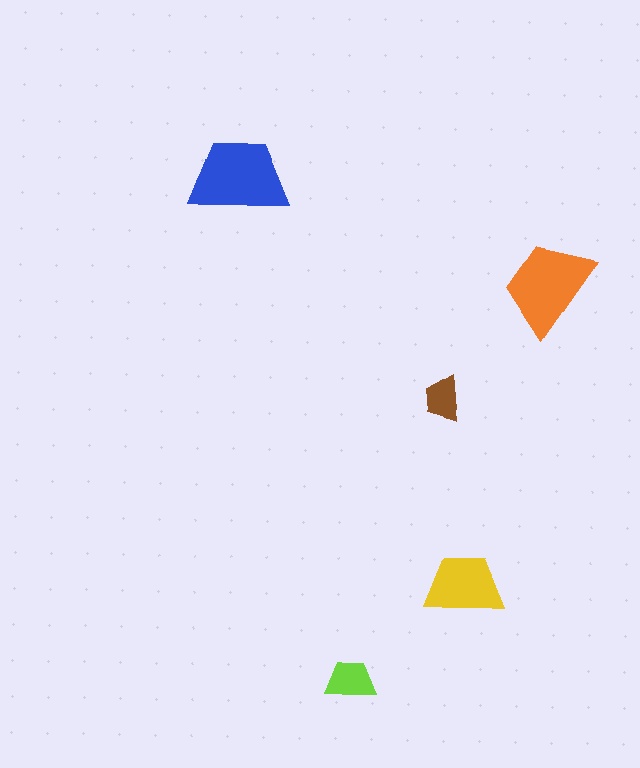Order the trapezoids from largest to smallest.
the blue one, the orange one, the yellow one, the lime one, the brown one.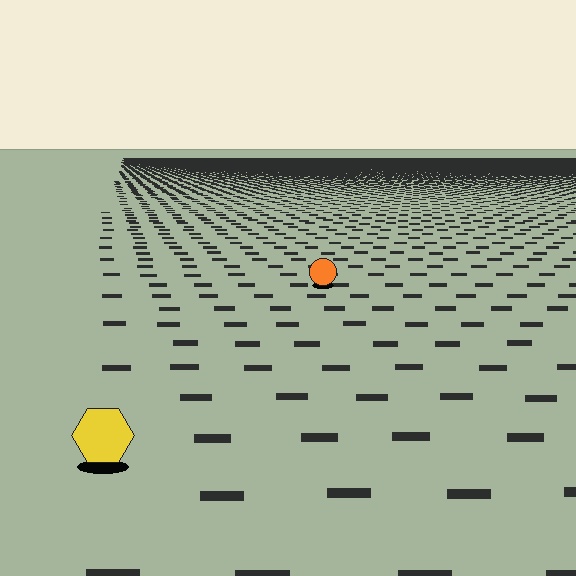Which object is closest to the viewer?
The yellow hexagon is closest. The texture marks near it are larger and more spread out.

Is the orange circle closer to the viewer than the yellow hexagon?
No. The yellow hexagon is closer — you can tell from the texture gradient: the ground texture is coarser near it.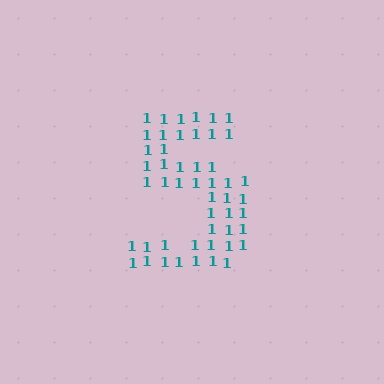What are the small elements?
The small elements are digit 1's.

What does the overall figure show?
The overall figure shows the digit 5.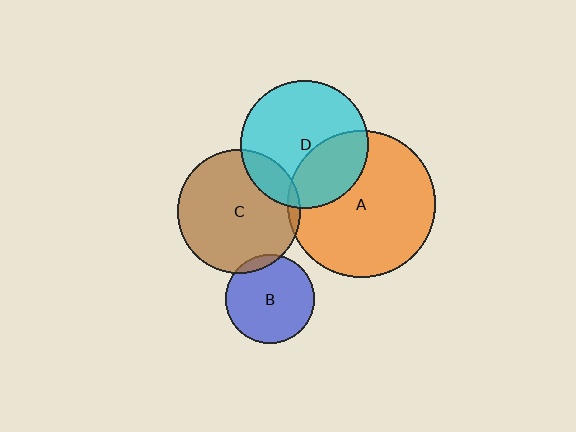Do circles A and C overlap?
Yes.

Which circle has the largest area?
Circle A (orange).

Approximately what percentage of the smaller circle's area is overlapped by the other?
Approximately 5%.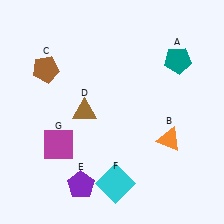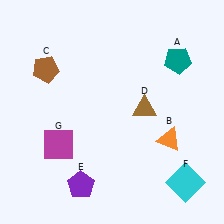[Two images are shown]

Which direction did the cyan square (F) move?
The cyan square (F) moved right.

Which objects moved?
The objects that moved are: the brown triangle (D), the cyan square (F).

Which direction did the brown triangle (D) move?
The brown triangle (D) moved right.